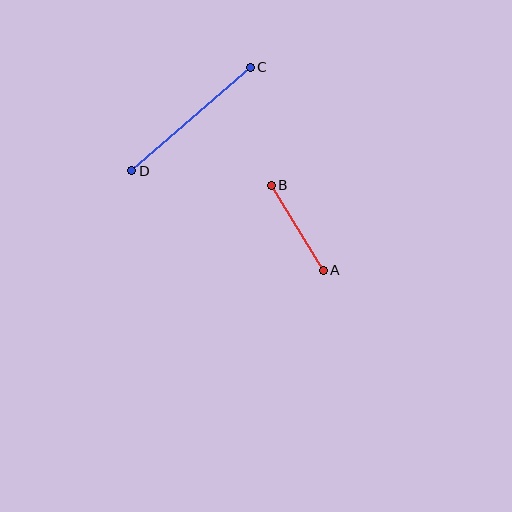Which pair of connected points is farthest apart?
Points C and D are farthest apart.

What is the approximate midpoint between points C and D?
The midpoint is at approximately (191, 119) pixels.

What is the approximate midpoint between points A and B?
The midpoint is at approximately (297, 228) pixels.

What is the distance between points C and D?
The distance is approximately 157 pixels.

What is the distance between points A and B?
The distance is approximately 100 pixels.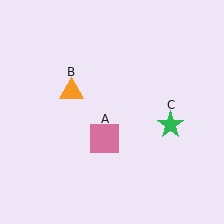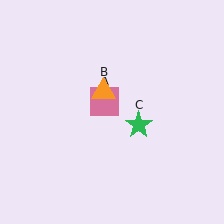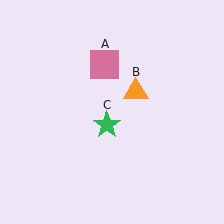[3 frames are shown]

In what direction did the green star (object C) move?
The green star (object C) moved left.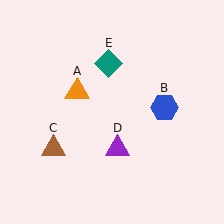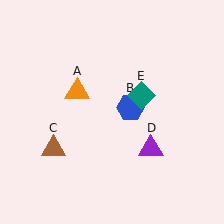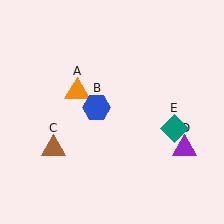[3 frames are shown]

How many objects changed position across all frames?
3 objects changed position: blue hexagon (object B), purple triangle (object D), teal diamond (object E).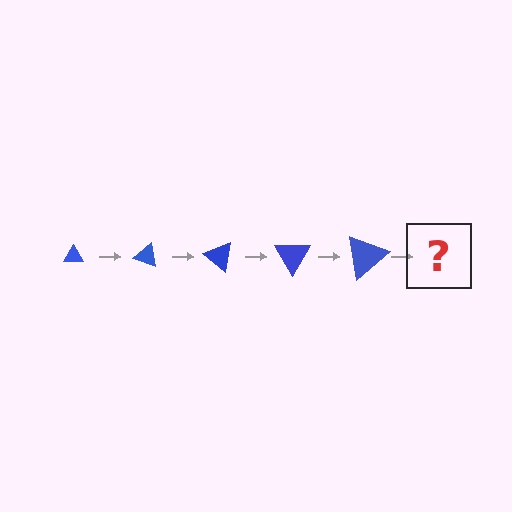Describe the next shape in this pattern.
It should be a triangle, larger than the previous one and rotated 100 degrees from the start.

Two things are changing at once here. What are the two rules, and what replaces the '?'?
The two rules are that the triangle grows larger each step and it rotates 20 degrees each step. The '?' should be a triangle, larger than the previous one and rotated 100 degrees from the start.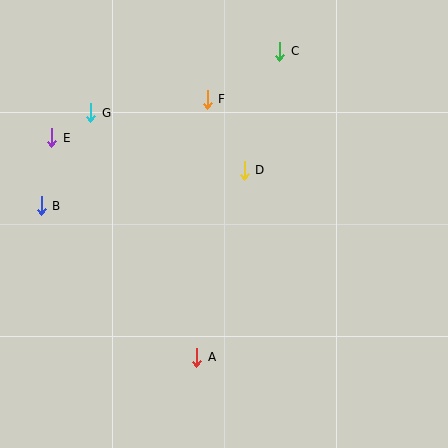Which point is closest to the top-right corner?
Point C is closest to the top-right corner.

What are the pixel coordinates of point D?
Point D is at (244, 170).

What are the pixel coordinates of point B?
Point B is at (41, 206).